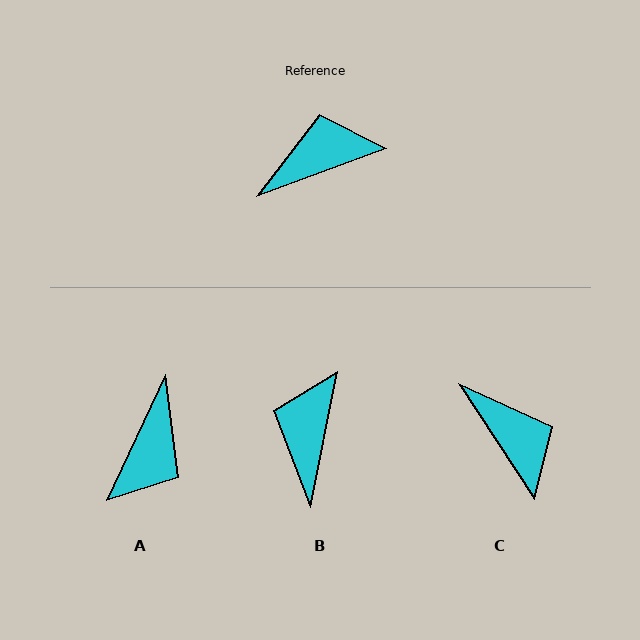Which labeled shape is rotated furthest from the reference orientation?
A, about 136 degrees away.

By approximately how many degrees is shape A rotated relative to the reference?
Approximately 136 degrees clockwise.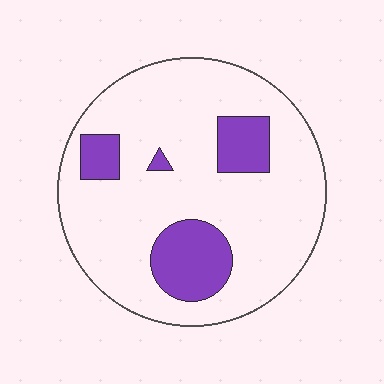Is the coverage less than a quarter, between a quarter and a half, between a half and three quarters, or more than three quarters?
Less than a quarter.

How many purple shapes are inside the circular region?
4.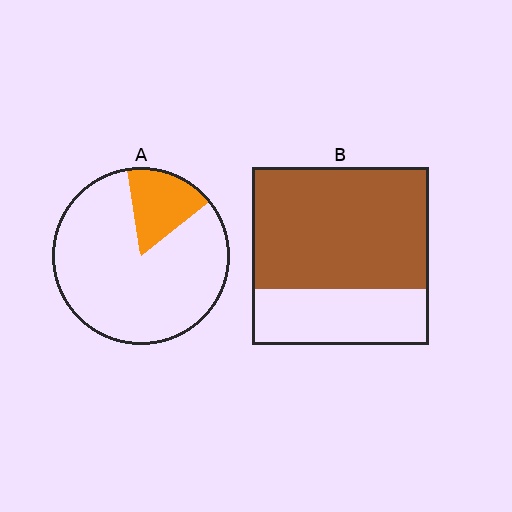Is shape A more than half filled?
No.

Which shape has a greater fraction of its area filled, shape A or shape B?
Shape B.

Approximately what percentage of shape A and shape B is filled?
A is approximately 15% and B is approximately 70%.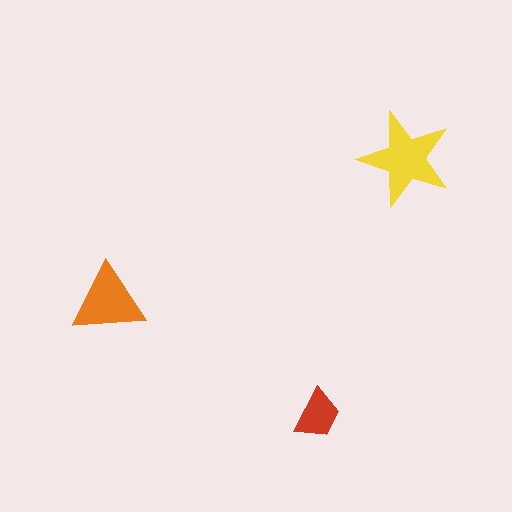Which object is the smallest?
The red trapezoid.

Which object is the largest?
The yellow star.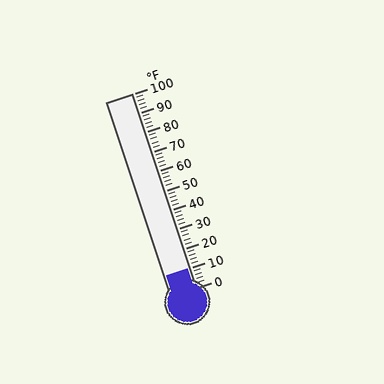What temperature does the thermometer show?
The thermometer shows approximately 10°F.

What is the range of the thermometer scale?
The thermometer scale ranges from 0°F to 100°F.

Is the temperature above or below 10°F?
The temperature is at 10°F.